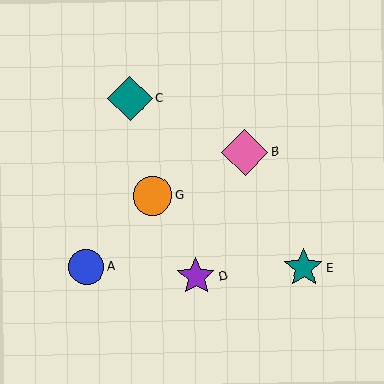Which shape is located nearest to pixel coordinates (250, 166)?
The pink diamond (labeled B) at (245, 152) is nearest to that location.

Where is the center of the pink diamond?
The center of the pink diamond is at (245, 152).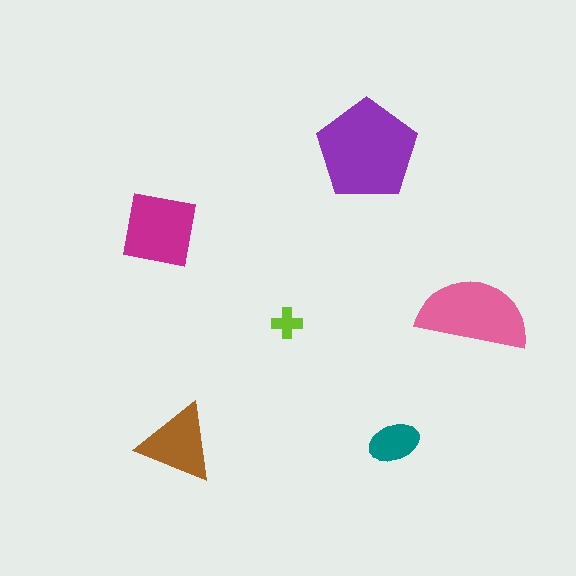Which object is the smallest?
The lime cross.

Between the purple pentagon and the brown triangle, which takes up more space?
The purple pentagon.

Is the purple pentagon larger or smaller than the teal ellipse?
Larger.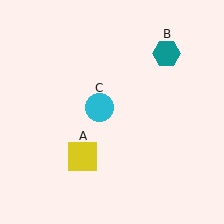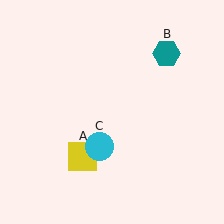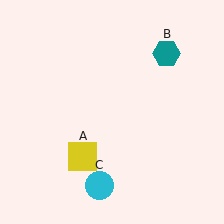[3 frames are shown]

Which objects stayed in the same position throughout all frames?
Yellow square (object A) and teal hexagon (object B) remained stationary.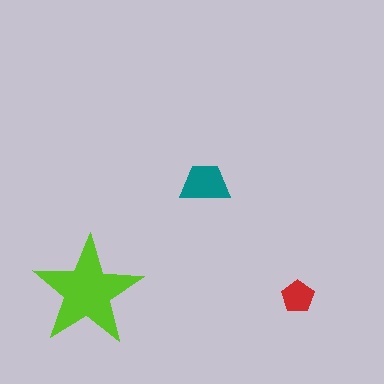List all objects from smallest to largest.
The red pentagon, the teal trapezoid, the lime star.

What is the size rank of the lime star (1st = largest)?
1st.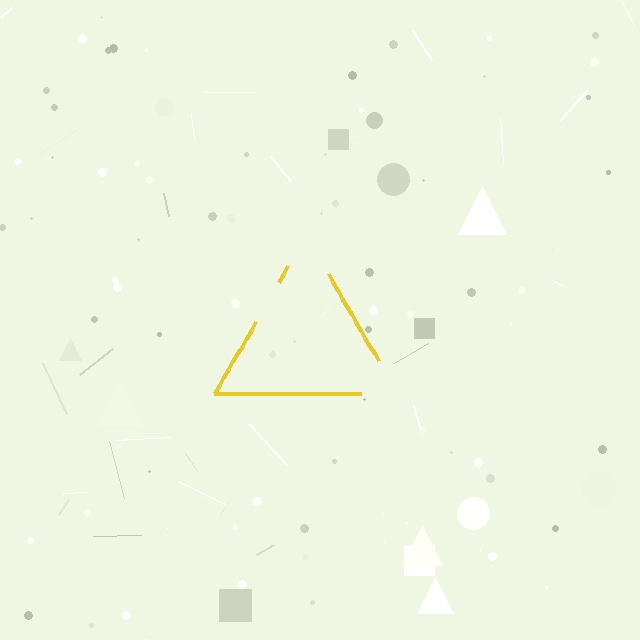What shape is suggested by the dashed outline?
The dashed outline suggests a triangle.